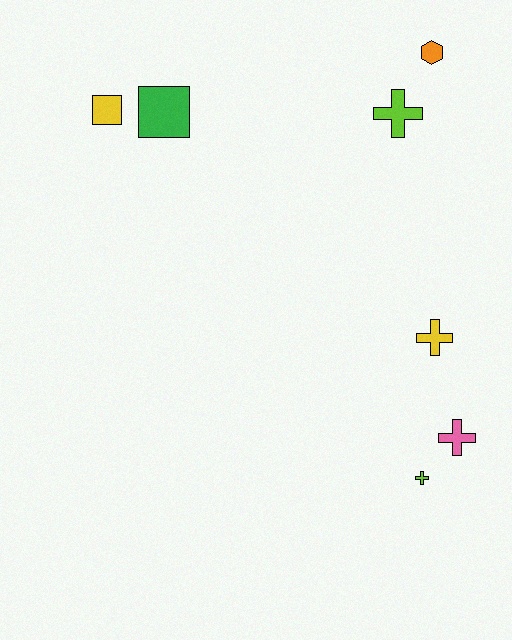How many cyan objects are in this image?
There are no cyan objects.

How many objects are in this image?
There are 7 objects.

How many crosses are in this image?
There are 4 crosses.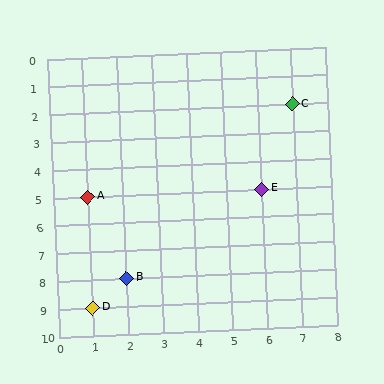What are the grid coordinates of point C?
Point C is at grid coordinates (7, 2).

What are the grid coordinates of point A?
Point A is at grid coordinates (1, 5).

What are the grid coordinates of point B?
Point B is at grid coordinates (2, 8).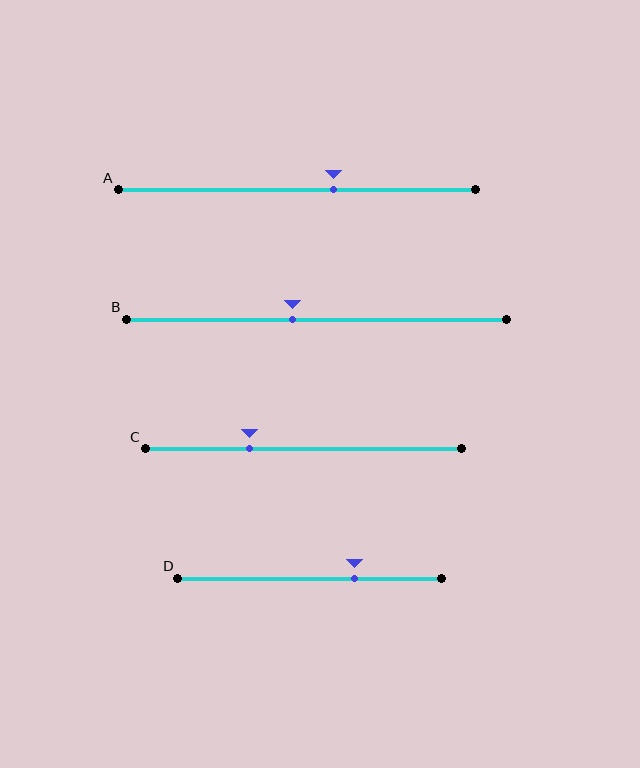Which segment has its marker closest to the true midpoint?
Segment B has its marker closest to the true midpoint.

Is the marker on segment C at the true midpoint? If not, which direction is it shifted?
No, the marker on segment C is shifted to the left by about 17% of the segment length.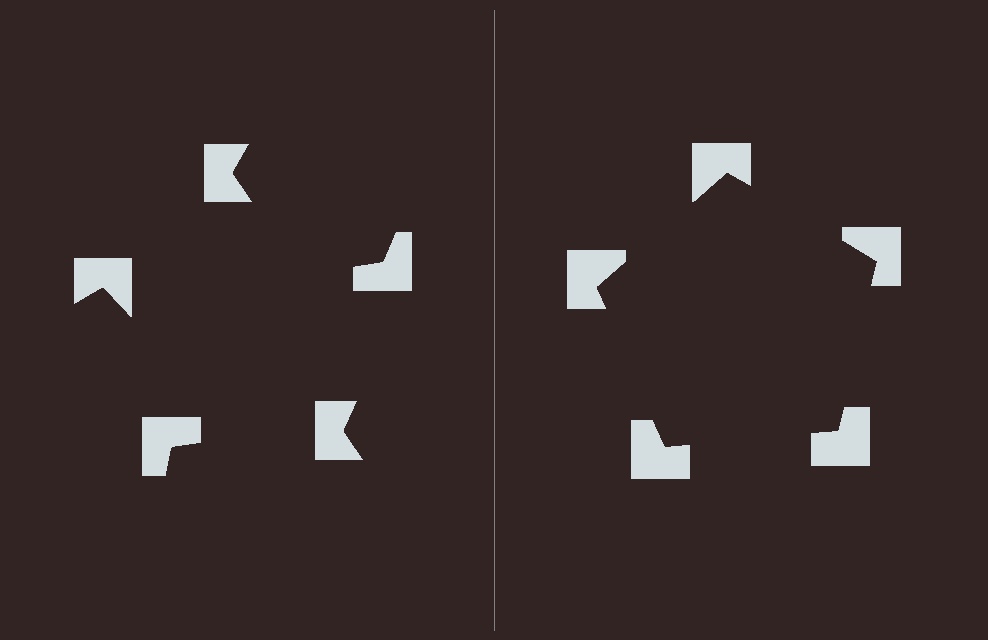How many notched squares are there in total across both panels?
10 — 5 on each side.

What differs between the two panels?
The notched squares are positioned identically on both sides; only the wedge orientations differ. On the right they align to a pentagon; on the left they are misaligned.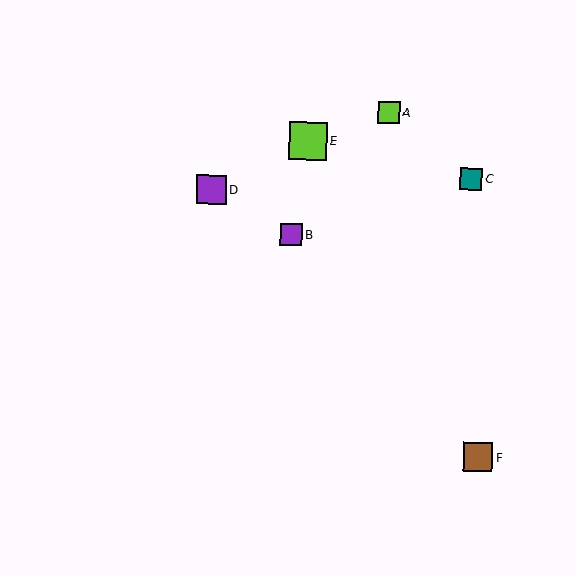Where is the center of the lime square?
The center of the lime square is at (389, 112).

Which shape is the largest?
The lime square (labeled E) is the largest.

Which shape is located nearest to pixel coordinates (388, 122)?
The lime square (labeled A) at (389, 112) is nearest to that location.